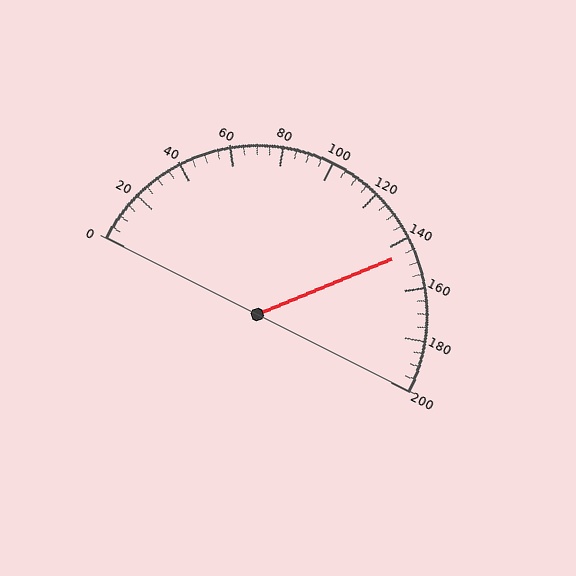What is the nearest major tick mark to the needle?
The nearest major tick mark is 140.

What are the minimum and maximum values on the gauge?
The gauge ranges from 0 to 200.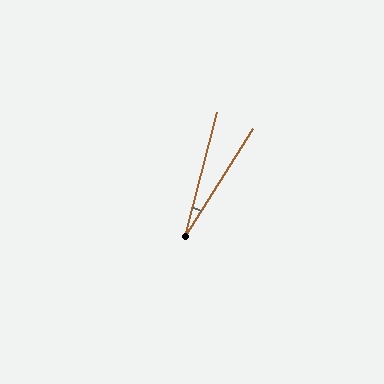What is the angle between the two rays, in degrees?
Approximately 18 degrees.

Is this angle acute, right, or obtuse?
It is acute.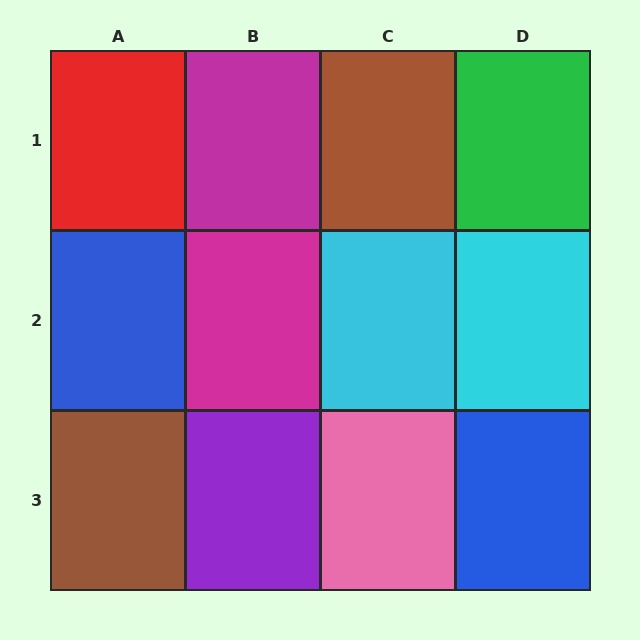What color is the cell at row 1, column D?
Green.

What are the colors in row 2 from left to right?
Blue, magenta, cyan, cyan.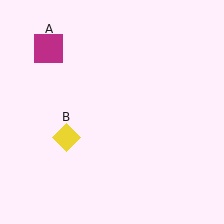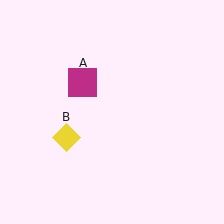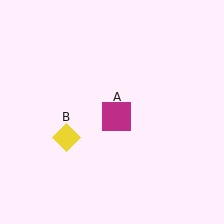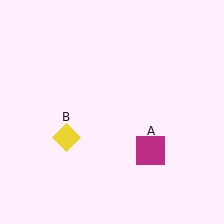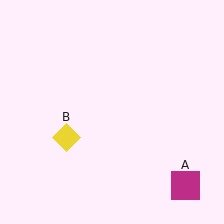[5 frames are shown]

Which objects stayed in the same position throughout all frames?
Yellow diamond (object B) remained stationary.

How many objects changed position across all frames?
1 object changed position: magenta square (object A).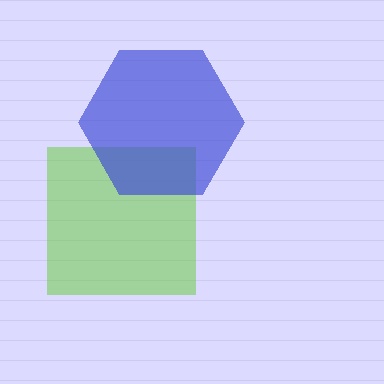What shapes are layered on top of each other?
The layered shapes are: a lime square, a blue hexagon.